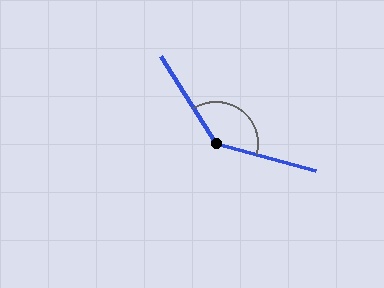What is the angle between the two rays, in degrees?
Approximately 138 degrees.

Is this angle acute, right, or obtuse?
It is obtuse.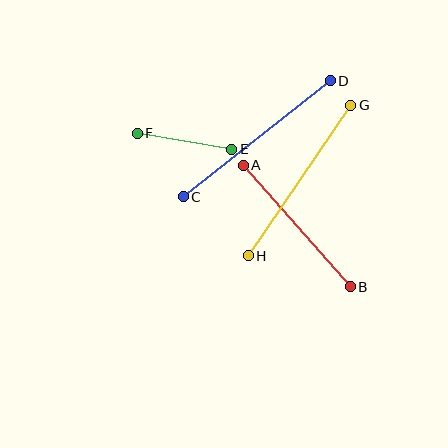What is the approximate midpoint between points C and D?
The midpoint is at approximately (257, 139) pixels.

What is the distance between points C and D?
The distance is approximately 187 pixels.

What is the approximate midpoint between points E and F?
The midpoint is at approximately (185, 141) pixels.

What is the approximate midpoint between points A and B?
The midpoint is at approximately (297, 226) pixels.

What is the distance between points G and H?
The distance is approximately 182 pixels.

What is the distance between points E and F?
The distance is approximately 96 pixels.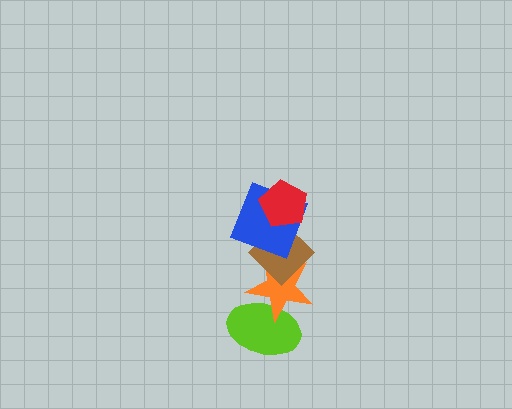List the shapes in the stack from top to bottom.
From top to bottom: the red pentagon, the blue square, the brown diamond, the orange star, the lime ellipse.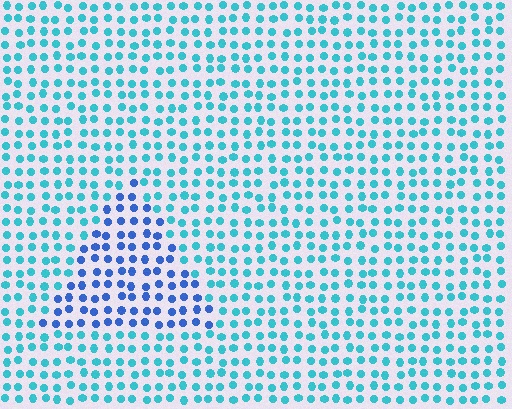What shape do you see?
I see a triangle.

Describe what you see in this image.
The image is filled with small cyan elements in a uniform arrangement. A triangle-shaped region is visible where the elements are tinted to a slightly different hue, forming a subtle color boundary.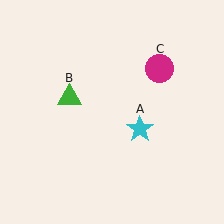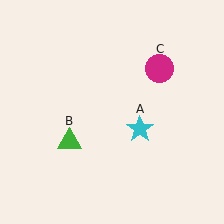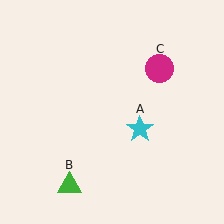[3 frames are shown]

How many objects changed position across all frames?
1 object changed position: green triangle (object B).